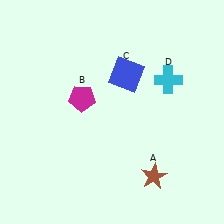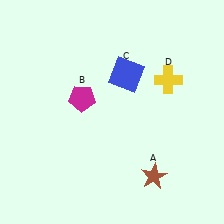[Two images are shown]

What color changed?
The cross (D) changed from cyan in Image 1 to yellow in Image 2.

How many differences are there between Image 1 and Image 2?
There is 1 difference between the two images.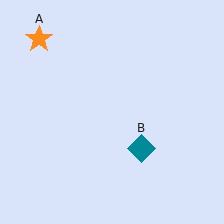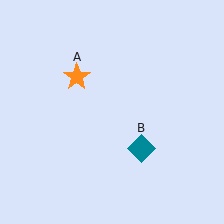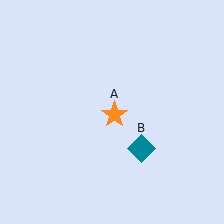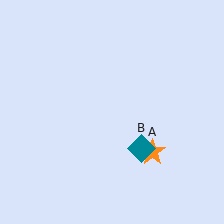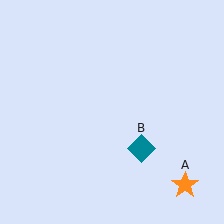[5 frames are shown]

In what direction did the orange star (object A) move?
The orange star (object A) moved down and to the right.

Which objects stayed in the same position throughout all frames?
Teal diamond (object B) remained stationary.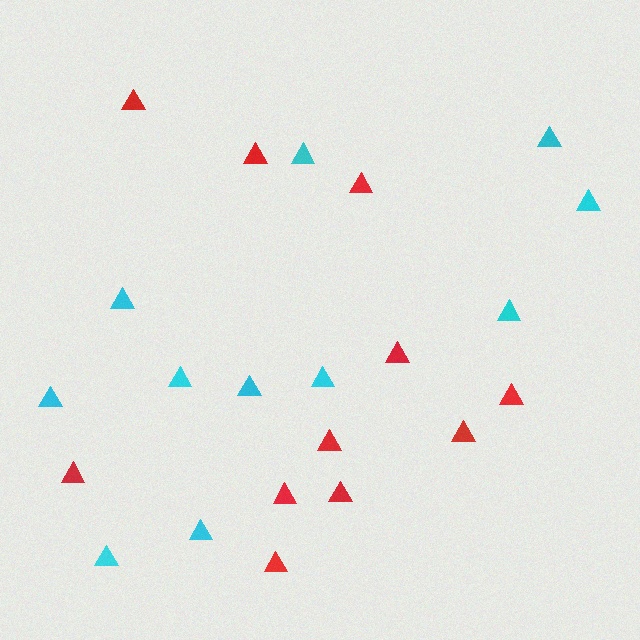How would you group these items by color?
There are 2 groups: one group of cyan triangles (11) and one group of red triangles (11).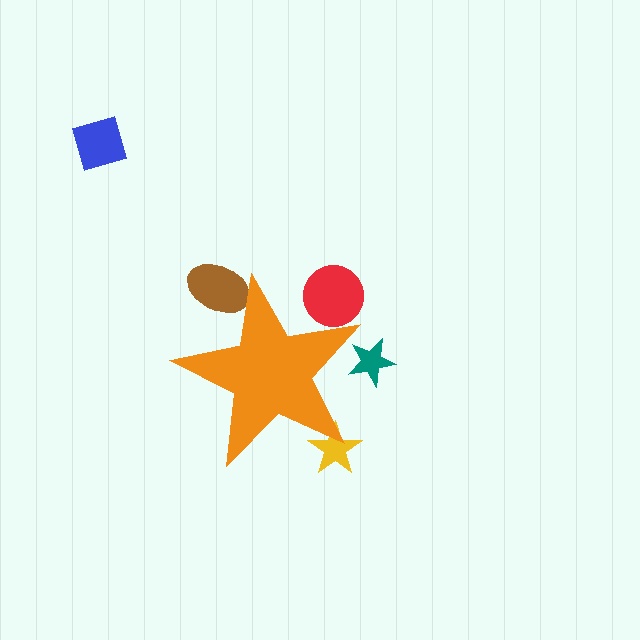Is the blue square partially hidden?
No, the blue square is fully visible.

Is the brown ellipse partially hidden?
Yes, the brown ellipse is partially hidden behind the orange star.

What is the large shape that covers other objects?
An orange star.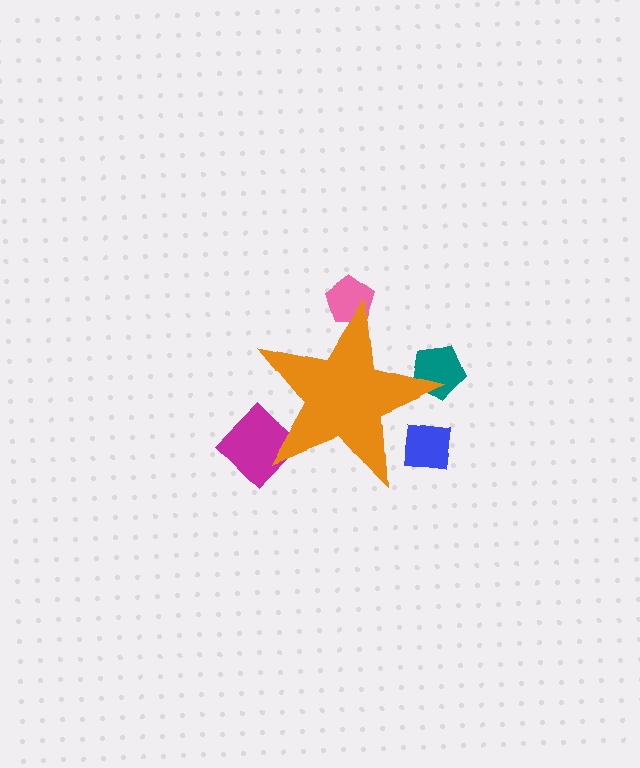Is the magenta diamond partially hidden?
Yes, the magenta diamond is partially hidden behind the orange star.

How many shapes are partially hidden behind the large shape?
4 shapes are partially hidden.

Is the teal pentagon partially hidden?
Yes, the teal pentagon is partially hidden behind the orange star.